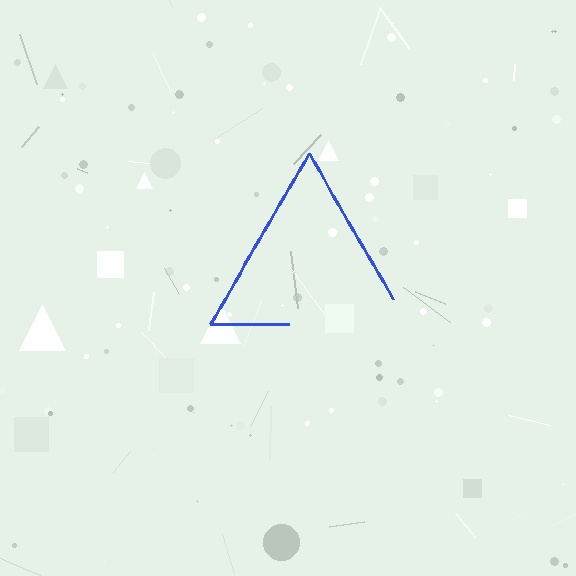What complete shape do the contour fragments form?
The contour fragments form a triangle.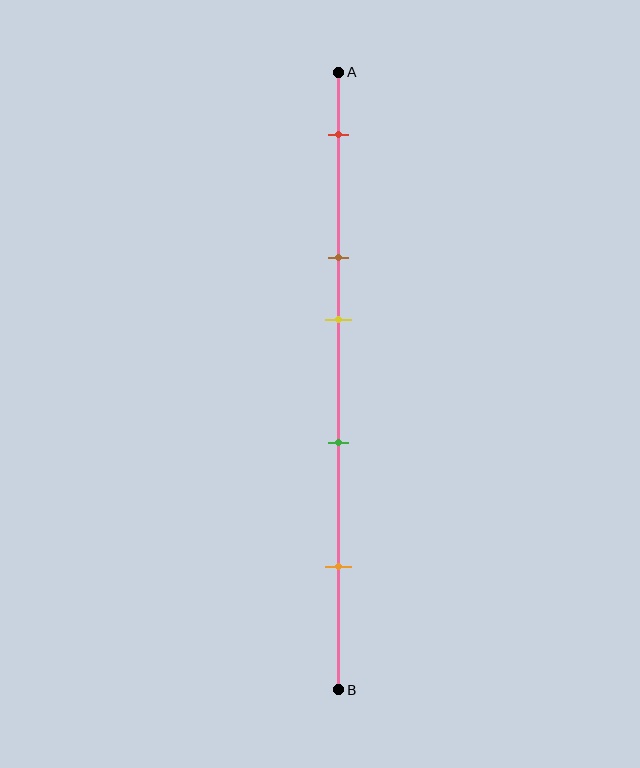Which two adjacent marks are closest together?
The brown and yellow marks are the closest adjacent pair.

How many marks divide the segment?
There are 5 marks dividing the segment.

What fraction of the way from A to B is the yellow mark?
The yellow mark is approximately 40% (0.4) of the way from A to B.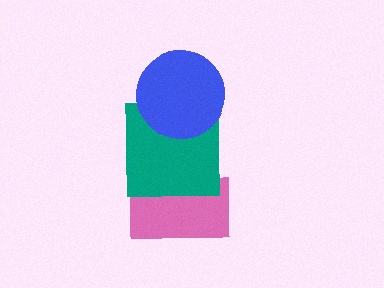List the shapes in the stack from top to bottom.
From top to bottom: the blue circle, the teal square, the pink rectangle.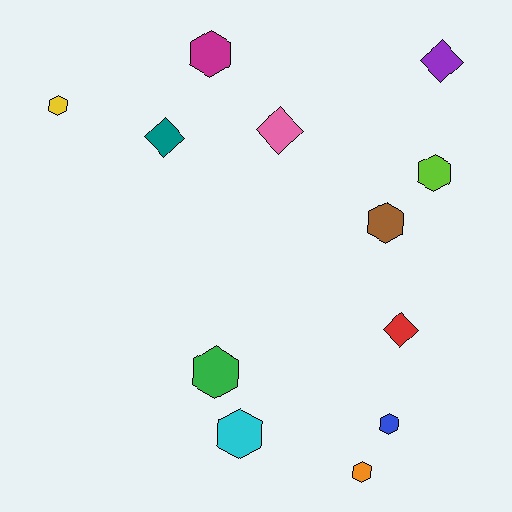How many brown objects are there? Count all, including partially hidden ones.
There is 1 brown object.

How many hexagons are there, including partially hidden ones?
There are 8 hexagons.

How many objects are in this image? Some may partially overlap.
There are 12 objects.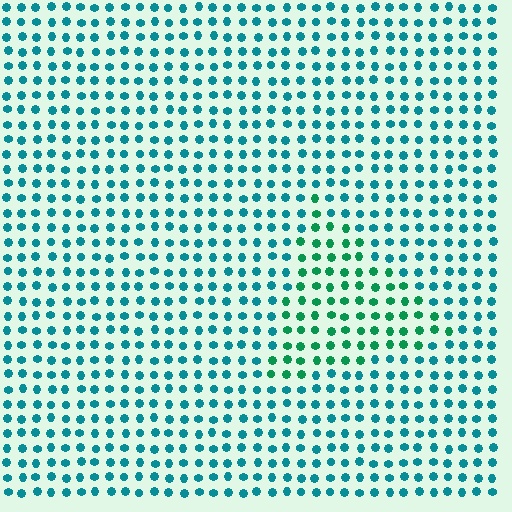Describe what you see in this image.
The image is filled with small teal elements in a uniform arrangement. A triangle-shaped region is visible where the elements are tinted to a slightly different hue, forming a subtle color boundary.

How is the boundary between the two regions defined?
The boundary is defined purely by a slight shift in hue (about 34 degrees). Spacing, size, and orientation are identical on both sides.